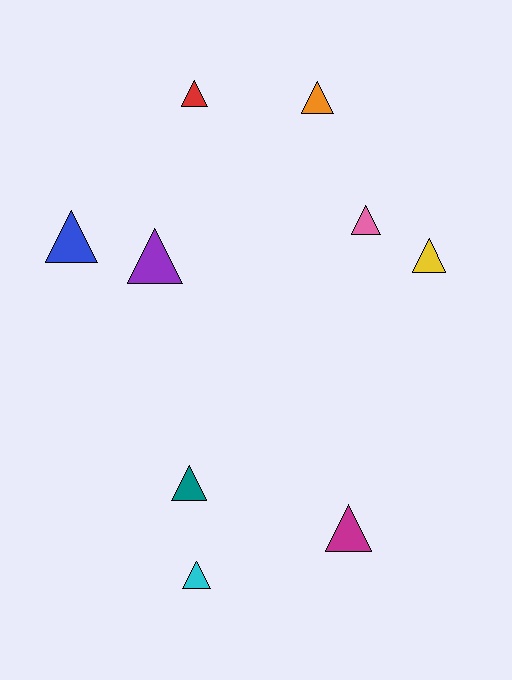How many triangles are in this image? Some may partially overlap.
There are 9 triangles.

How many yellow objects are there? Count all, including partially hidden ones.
There is 1 yellow object.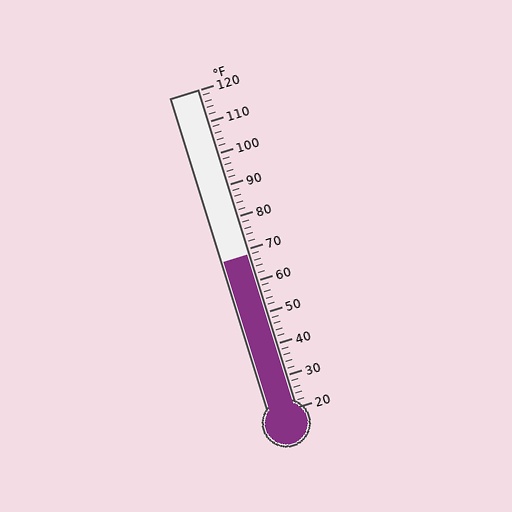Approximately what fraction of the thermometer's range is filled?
The thermometer is filled to approximately 50% of its range.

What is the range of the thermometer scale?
The thermometer scale ranges from 20°F to 120°F.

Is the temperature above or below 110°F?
The temperature is below 110°F.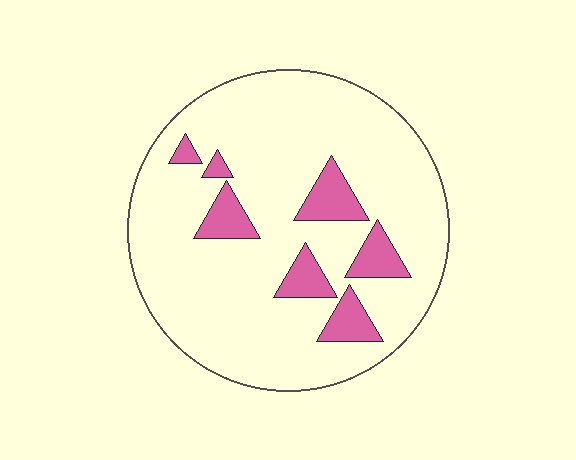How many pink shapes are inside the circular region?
7.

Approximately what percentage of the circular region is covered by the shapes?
Approximately 15%.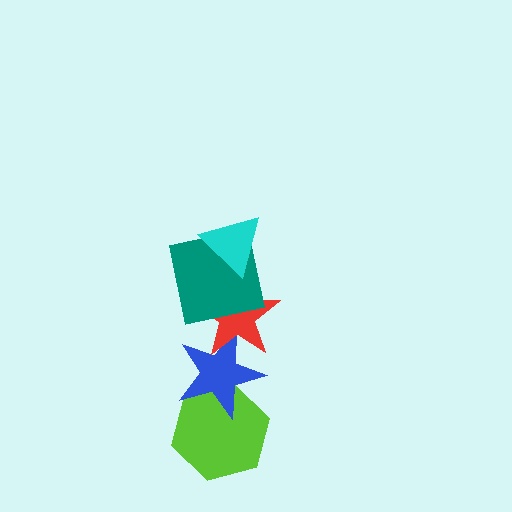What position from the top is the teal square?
The teal square is 2nd from the top.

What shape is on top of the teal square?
The cyan triangle is on top of the teal square.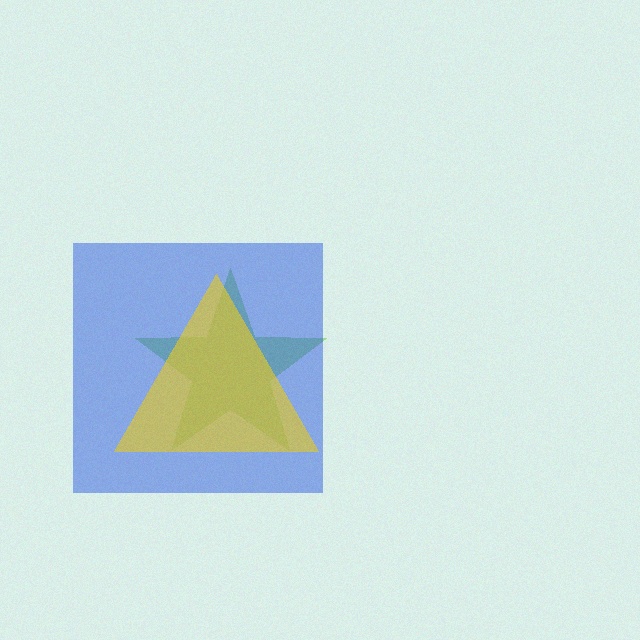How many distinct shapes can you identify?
There are 3 distinct shapes: a lime star, a blue square, a yellow triangle.